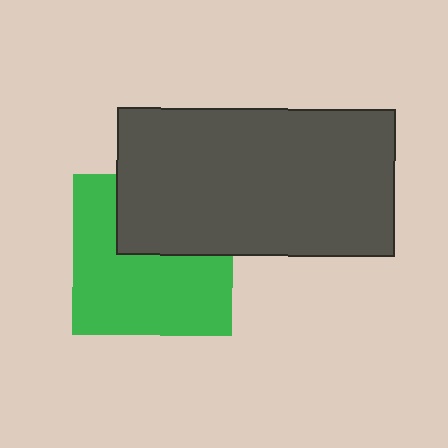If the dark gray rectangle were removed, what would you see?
You would see the complete green square.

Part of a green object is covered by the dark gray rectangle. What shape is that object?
It is a square.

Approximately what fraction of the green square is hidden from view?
Roughly 37% of the green square is hidden behind the dark gray rectangle.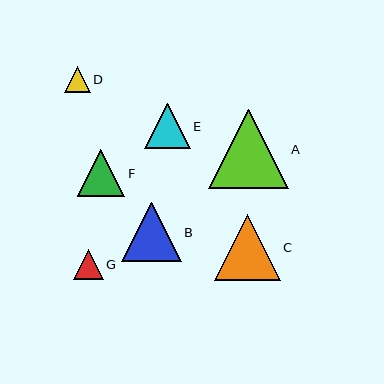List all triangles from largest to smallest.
From largest to smallest: A, C, B, F, E, G, D.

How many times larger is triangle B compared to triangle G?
Triangle B is approximately 2.0 times the size of triangle G.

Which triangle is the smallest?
Triangle D is the smallest with a size of approximately 26 pixels.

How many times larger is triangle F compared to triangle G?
Triangle F is approximately 1.6 times the size of triangle G.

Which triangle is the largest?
Triangle A is the largest with a size of approximately 79 pixels.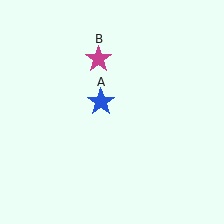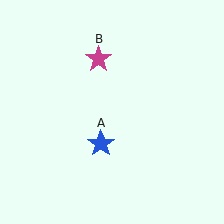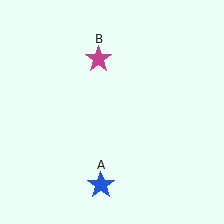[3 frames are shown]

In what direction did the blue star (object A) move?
The blue star (object A) moved down.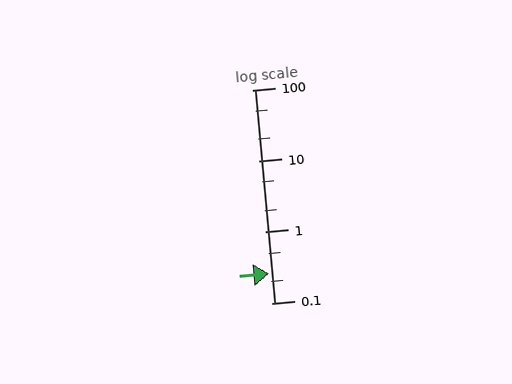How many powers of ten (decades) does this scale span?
The scale spans 3 decades, from 0.1 to 100.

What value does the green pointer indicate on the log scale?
The pointer indicates approximately 0.26.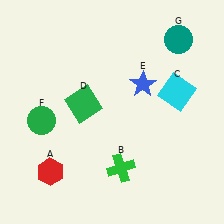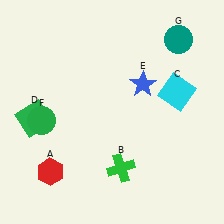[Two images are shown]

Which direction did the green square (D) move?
The green square (D) moved left.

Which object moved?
The green square (D) moved left.